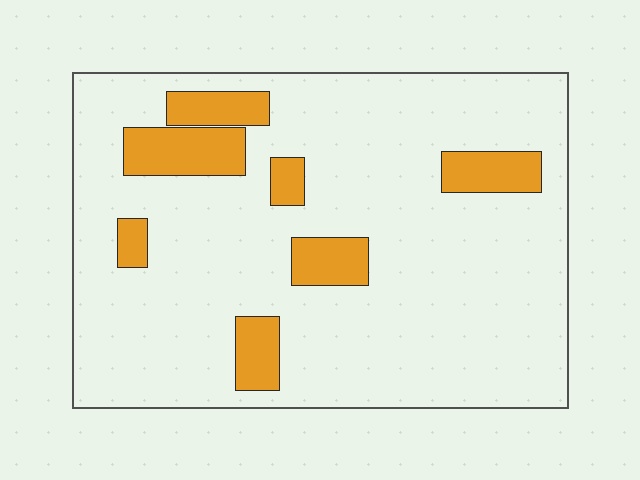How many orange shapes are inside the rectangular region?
7.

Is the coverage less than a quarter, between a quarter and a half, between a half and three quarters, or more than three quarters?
Less than a quarter.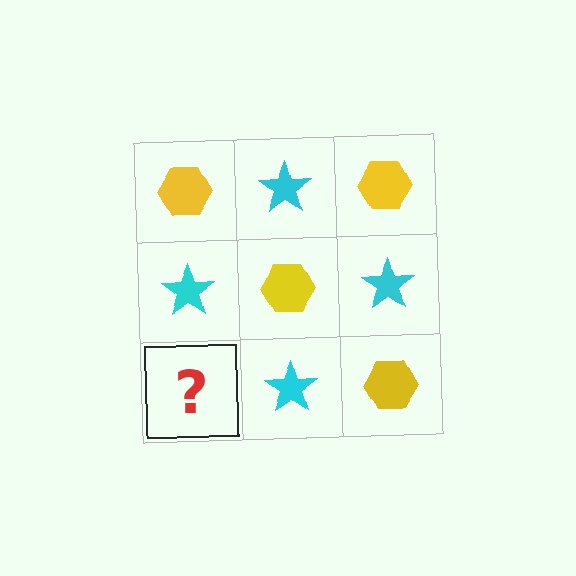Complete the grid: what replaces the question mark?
The question mark should be replaced with a yellow hexagon.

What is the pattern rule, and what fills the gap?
The rule is that it alternates yellow hexagon and cyan star in a checkerboard pattern. The gap should be filled with a yellow hexagon.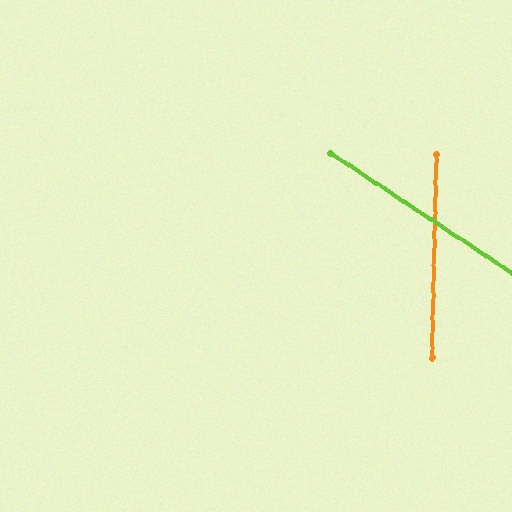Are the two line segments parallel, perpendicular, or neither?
Neither parallel nor perpendicular — they differ by about 58°.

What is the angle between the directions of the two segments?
Approximately 58 degrees.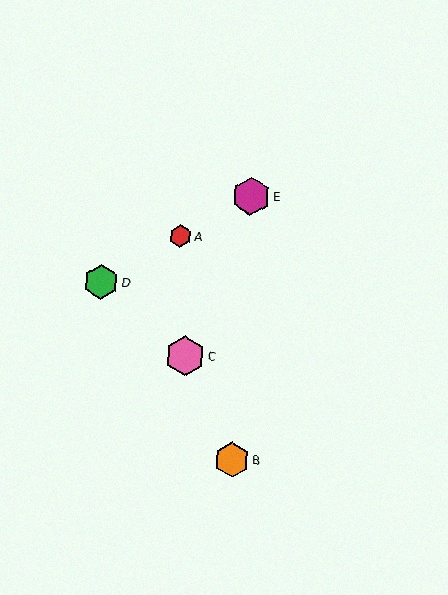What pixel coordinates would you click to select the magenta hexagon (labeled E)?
Click at (251, 196) to select the magenta hexagon E.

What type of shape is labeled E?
Shape E is a magenta hexagon.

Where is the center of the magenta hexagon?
The center of the magenta hexagon is at (251, 196).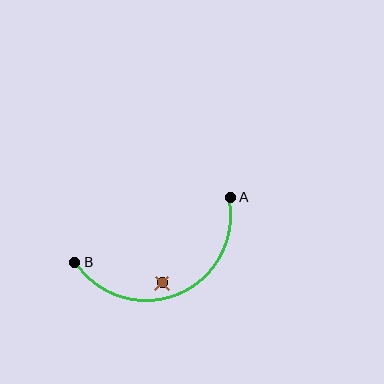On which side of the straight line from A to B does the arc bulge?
The arc bulges below the straight line connecting A and B.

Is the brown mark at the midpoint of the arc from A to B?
No — the brown mark does not lie on the arc at all. It sits slightly inside the curve.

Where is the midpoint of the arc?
The arc midpoint is the point on the curve farthest from the straight line joining A and B. It sits below that line.